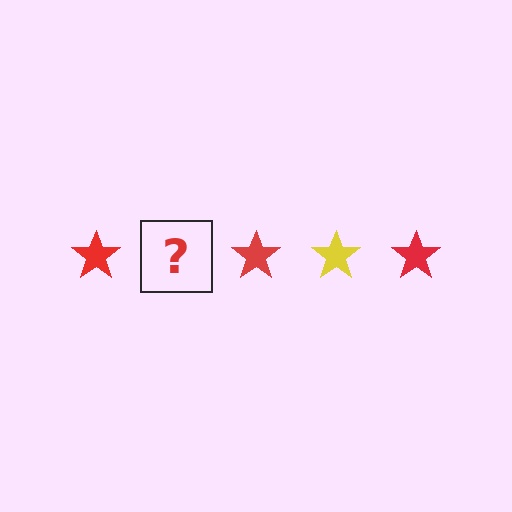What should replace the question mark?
The question mark should be replaced with a yellow star.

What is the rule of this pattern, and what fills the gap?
The rule is that the pattern cycles through red, yellow stars. The gap should be filled with a yellow star.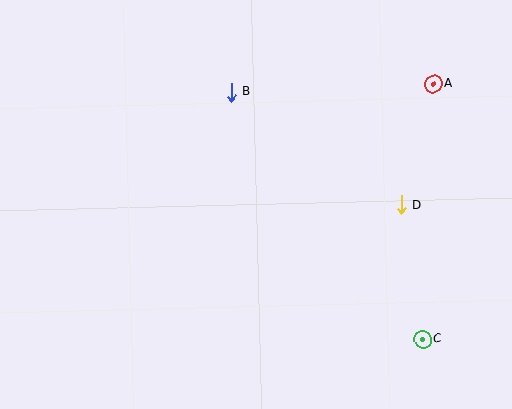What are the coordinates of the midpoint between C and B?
The midpoint between C and B is at (327, 215).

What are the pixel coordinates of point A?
Point A is at (433, 84).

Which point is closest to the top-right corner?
Point A is closest to the top-right corner.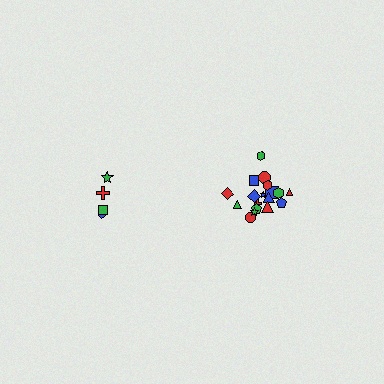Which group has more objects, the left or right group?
The right group.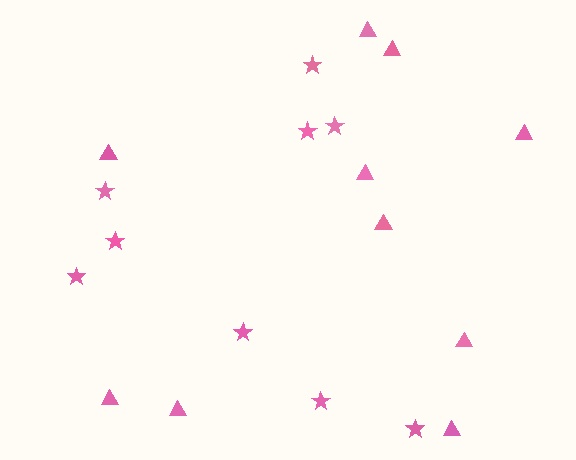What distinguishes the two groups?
There are 2 groups: one group of triangles (10) and one group of stars (9).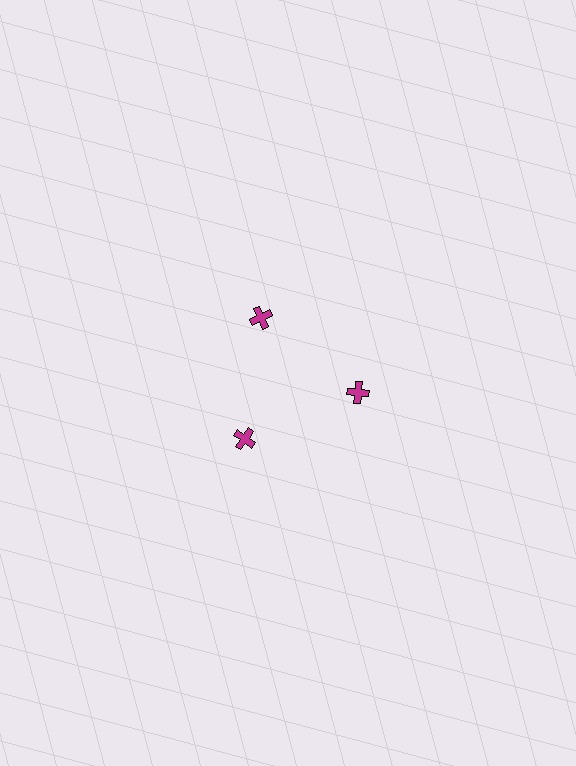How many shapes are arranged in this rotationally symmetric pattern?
There are 3 shapes, arranged in 3 groups of 1.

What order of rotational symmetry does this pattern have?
This pattern has 3-fold rotational symmetry.